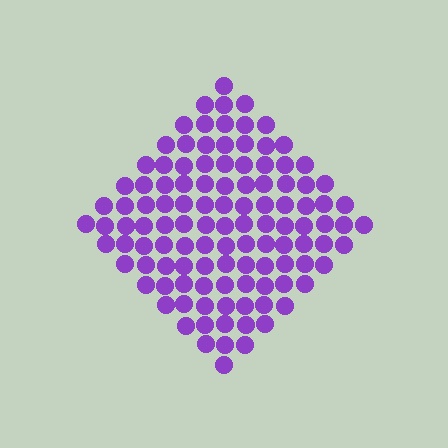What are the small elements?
The small elements are circles.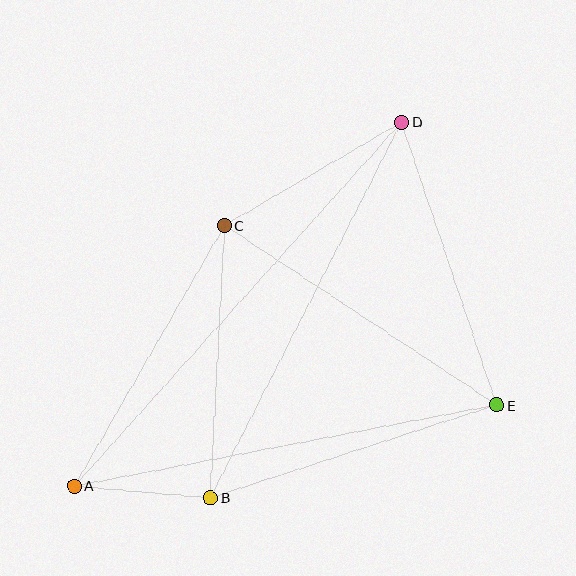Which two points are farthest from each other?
Points A and D are farthest from each other.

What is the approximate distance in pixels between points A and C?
The distance between A and C is approximately 301 pixels.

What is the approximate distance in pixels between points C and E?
The distance between C and E is approximately 326 pixels.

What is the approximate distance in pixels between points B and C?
The distance between B and C is approximately 272 pixels.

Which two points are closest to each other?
Points A and B are closest to each other.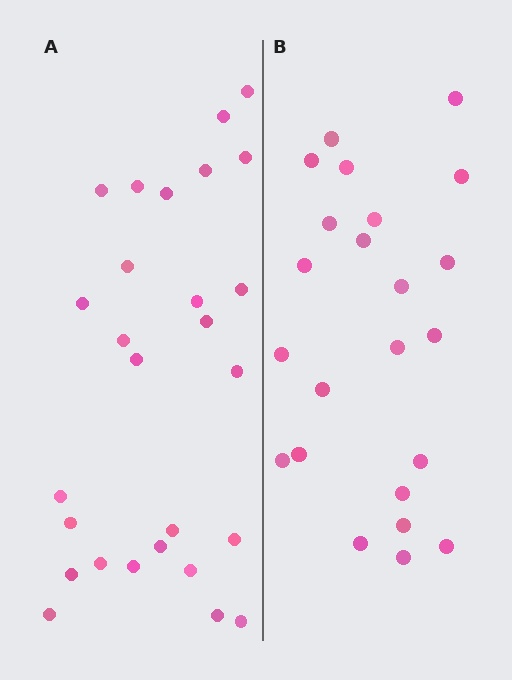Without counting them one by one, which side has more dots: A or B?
Region A (the left region) has more dots.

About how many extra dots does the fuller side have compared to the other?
Region A has about 4 more dots than region B.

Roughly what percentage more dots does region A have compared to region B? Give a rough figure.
About 15% more.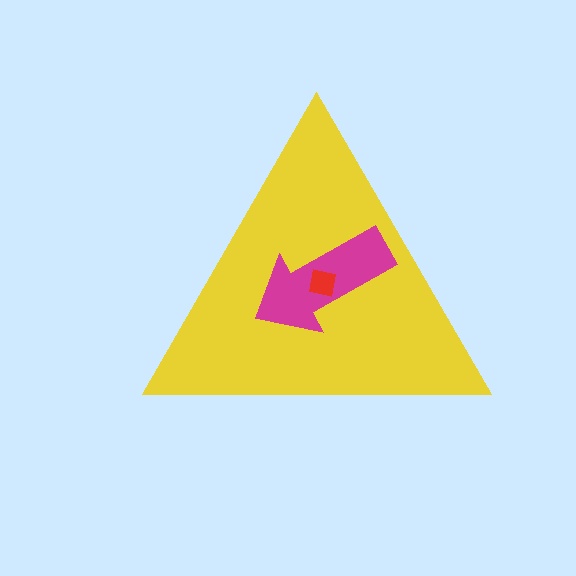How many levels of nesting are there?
3.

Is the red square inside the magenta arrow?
Yes.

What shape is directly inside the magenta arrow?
The red square.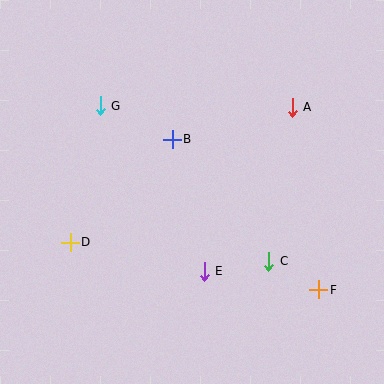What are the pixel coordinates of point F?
Point F is at (319, 290).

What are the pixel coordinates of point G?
Point G is at (100, 106).